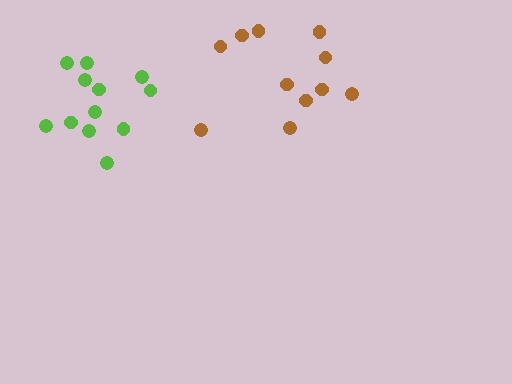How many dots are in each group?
Group 1: 11 dots, Group 2: 12 dots (23 total).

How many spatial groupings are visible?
There are 2 spatial groupings.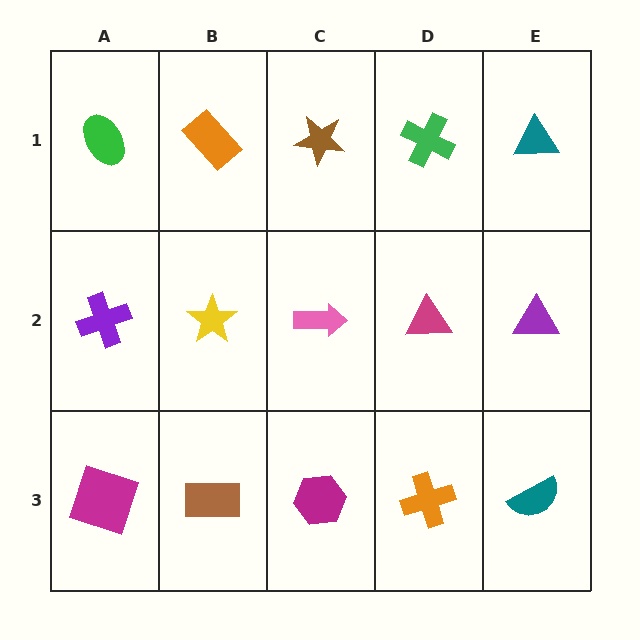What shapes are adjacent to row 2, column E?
A teal triangle (row 1, column E), a teal semicircle (row 3, column E), a magenta triangle (row 2, column D).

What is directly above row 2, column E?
A teal triangle.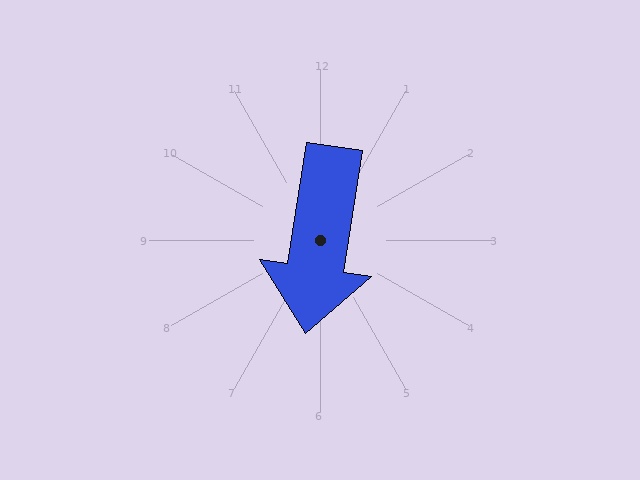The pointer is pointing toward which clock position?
Roughly 6 o'clock.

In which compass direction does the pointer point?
South.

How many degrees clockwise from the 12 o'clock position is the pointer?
Approximately 189 degrees.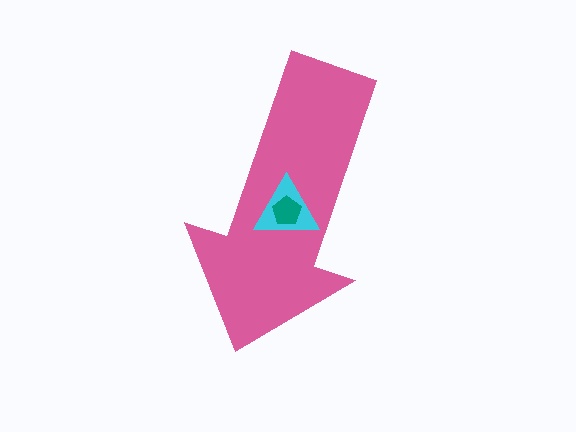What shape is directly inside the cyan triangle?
The teal pentagon.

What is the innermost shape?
The teal pentagon.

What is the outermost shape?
The pink arrow.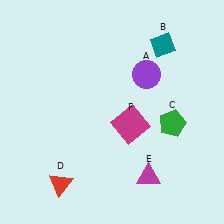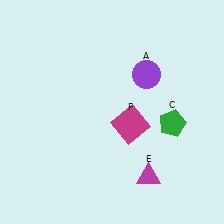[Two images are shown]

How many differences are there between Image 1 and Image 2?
There are 2 differences between the two images.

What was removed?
The teal diamond (B), the red triangle (D) were removed in Image 2.